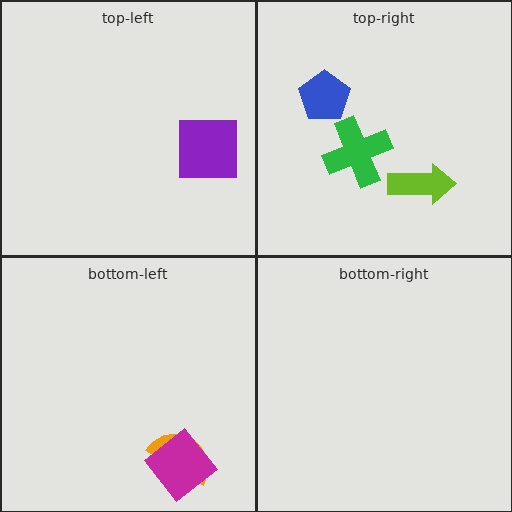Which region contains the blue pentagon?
The top-right region.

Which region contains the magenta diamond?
The bottom-left region.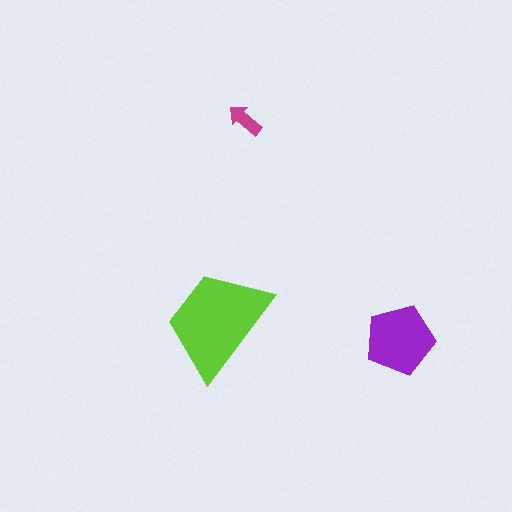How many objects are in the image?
There are 3 objects in the image.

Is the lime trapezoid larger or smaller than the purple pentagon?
Larger.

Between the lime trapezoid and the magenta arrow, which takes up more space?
The lime trapezoid.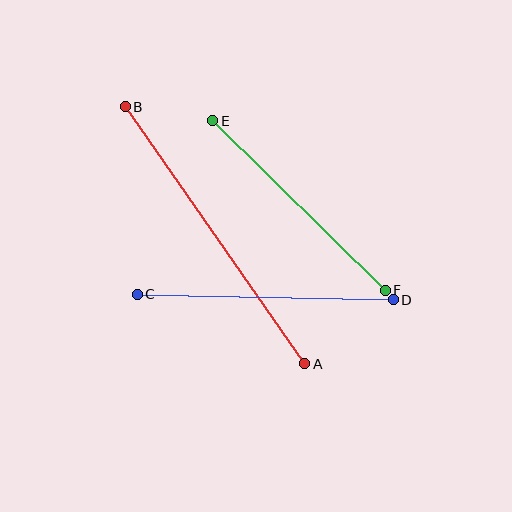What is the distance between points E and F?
The distance is approximately 242 pixels.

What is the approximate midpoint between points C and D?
The midpoint is at approximately (265, 297) pixels.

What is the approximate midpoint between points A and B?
The midpoint is at approximately (215, 235) pixels.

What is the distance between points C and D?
The distance is approximately 256 pixels.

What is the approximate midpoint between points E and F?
The midpoint is at approximately (299, 206) pixels.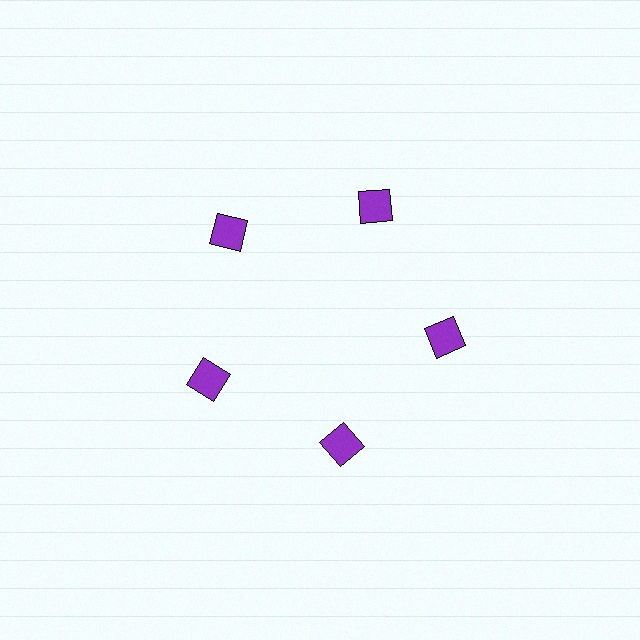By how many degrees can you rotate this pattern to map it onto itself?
The pattern maps onto itself every 72 degrees of rotation.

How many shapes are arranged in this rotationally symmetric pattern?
There are 5 shapes, arranged in 5 groups of 1.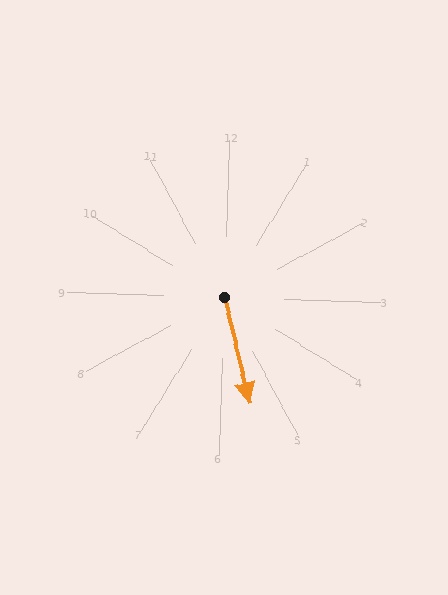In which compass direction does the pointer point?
South.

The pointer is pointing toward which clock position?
Roughly 5 o'clock.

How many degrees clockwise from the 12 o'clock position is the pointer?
Approximately 165 degrees.